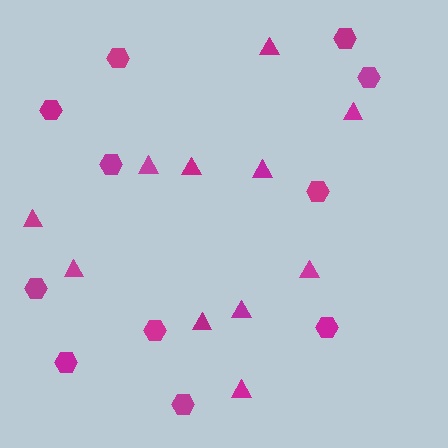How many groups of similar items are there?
There are 2 groups: one group of triangles (11) and one group of hexagons (11).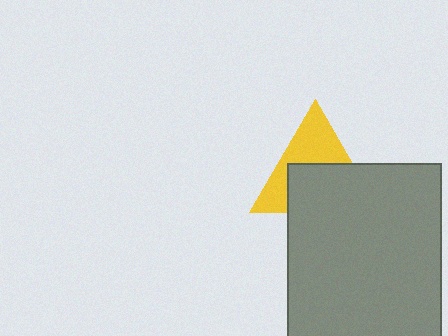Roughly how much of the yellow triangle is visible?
About half of it is visible (roughly 48%).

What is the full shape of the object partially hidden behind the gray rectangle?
The partially hidden object is a yellow triangle.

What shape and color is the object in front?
The object in front is a gray rectangle.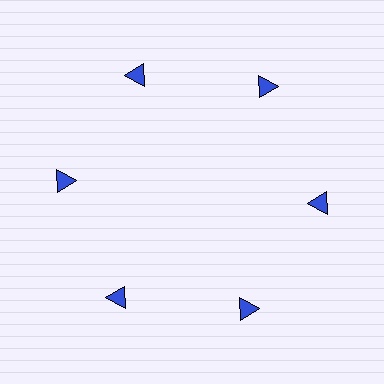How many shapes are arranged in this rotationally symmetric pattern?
There are 6 shapes, arranged in 6 groups of 1.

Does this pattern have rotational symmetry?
Yes, this pattern has 6-fold rotational symmetry. It looks the same after rotating 60 degrees around the center.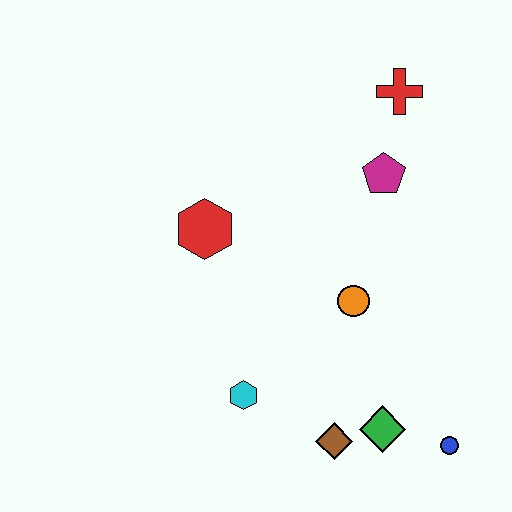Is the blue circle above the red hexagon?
No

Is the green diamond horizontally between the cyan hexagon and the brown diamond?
No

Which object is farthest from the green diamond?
The red cross is farthest from the green diamond.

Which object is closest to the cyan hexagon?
The brown diamond is closest to the cyan hexagon.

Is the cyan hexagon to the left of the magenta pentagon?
Yes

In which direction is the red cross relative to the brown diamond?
The red cross is above the brown diamond.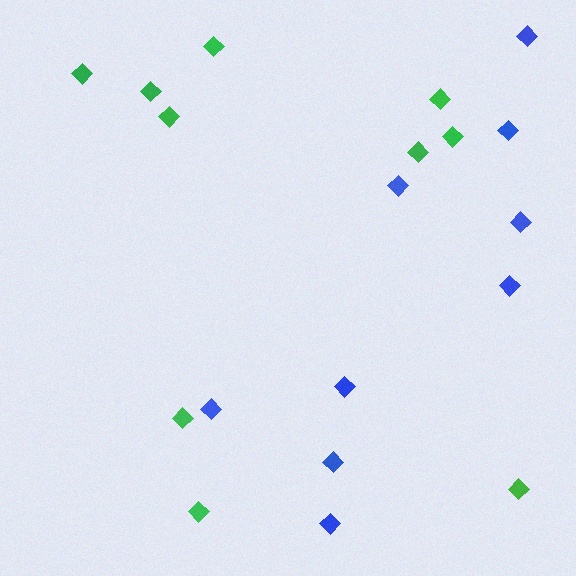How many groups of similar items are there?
There are 2 groups: one group of green diamonds (10) and one group of blue diamonds (9).